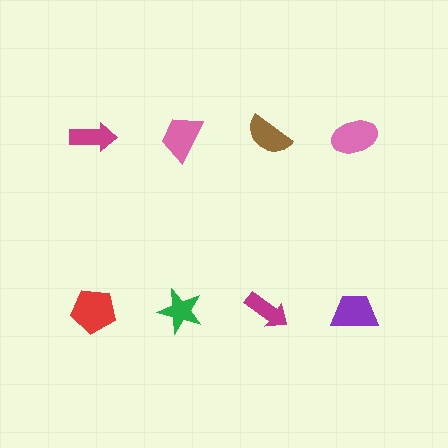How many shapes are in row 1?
4 shapes.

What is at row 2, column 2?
A green star.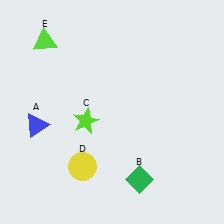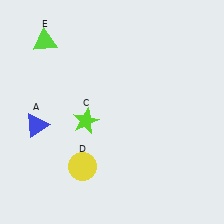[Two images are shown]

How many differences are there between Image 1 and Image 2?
There is 1 difference between the two images.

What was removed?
The green diamond (B) was removed in Image 2.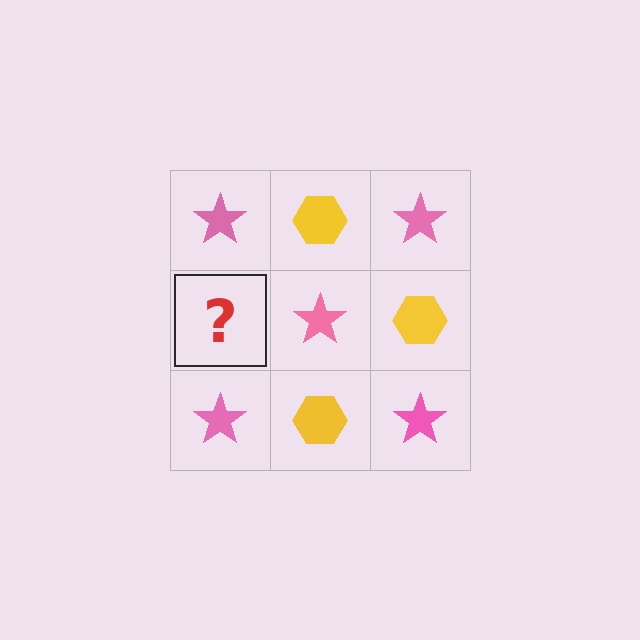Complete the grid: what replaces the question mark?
The question mark should be replaced with a yellow hexagon.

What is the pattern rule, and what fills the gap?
The rule is that it alternates pink star and yellow hexagon in a checkerboard pattern. The gap should be filled with a yellow hexagon.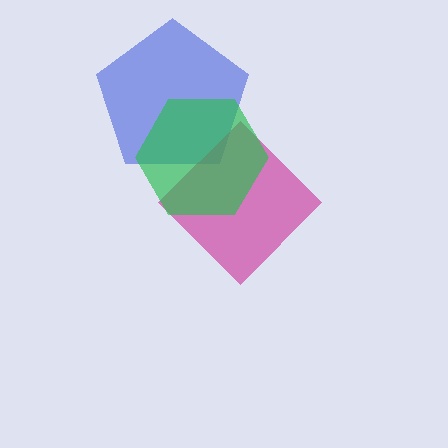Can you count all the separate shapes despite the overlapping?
Yes, there are 3 separate shapes.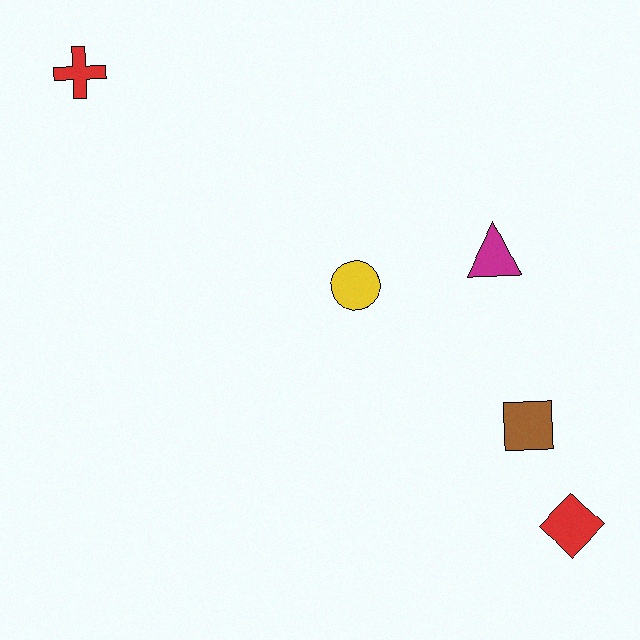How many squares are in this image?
There is 1 square.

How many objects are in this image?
There are 5 objects.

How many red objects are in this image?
There are 2 red objects.